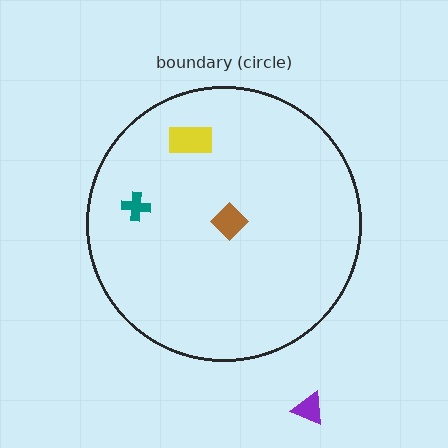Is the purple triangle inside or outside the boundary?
Outside.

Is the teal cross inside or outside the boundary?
Inside.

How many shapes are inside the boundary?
3 inside, 1 outside.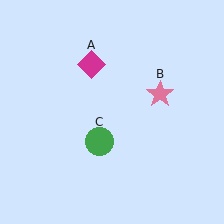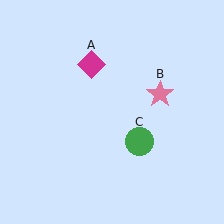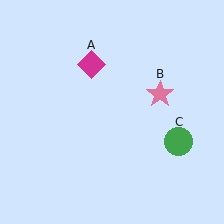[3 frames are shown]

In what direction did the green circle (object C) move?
The green circle (object C) moved right.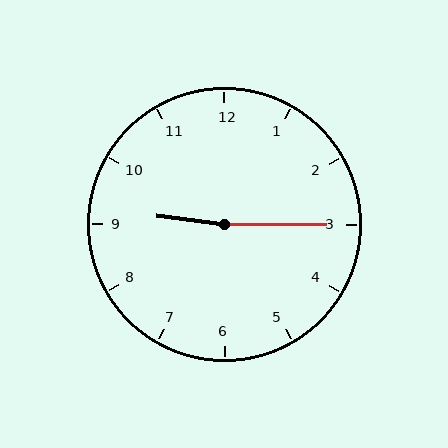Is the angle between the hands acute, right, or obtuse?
It is obtuse.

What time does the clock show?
9:15.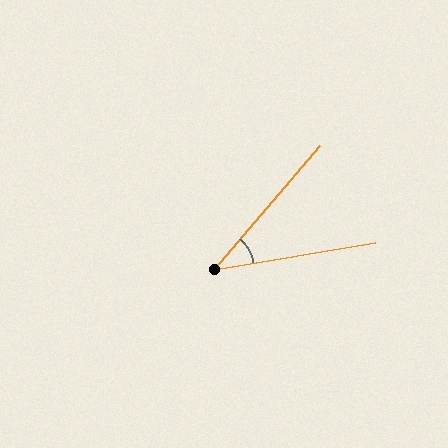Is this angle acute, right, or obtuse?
It is acute.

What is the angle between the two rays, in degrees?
Approximately 40 degrees.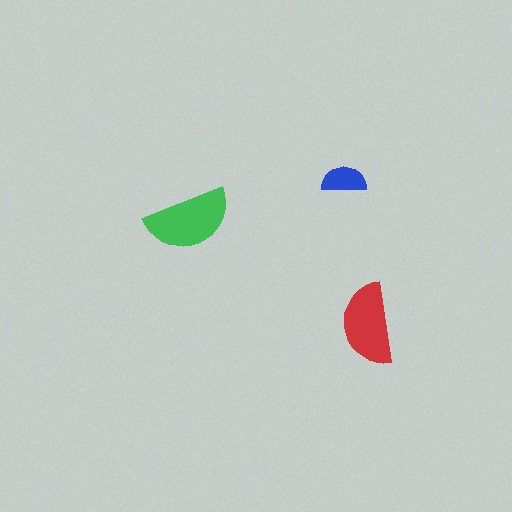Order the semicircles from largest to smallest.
the green one, the red one, the blue one.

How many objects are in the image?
There are 3 objects in the image.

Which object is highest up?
The blue semicircle is topmost.